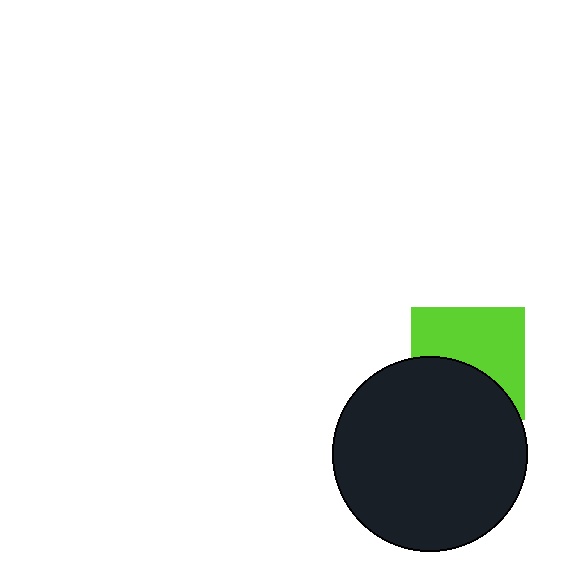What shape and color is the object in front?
The object in front is a black circle.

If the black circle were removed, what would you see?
You would see the complete lime square.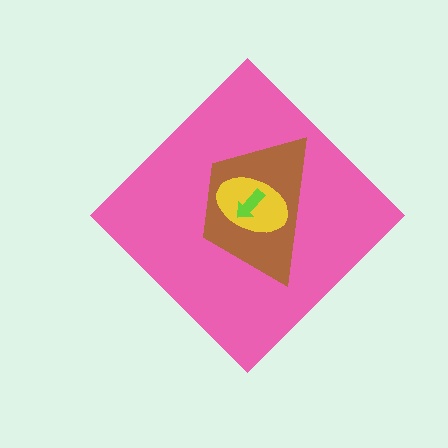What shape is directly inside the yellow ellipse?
The lime arrow.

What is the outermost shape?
The pink diamond.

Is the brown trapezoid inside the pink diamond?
Yes.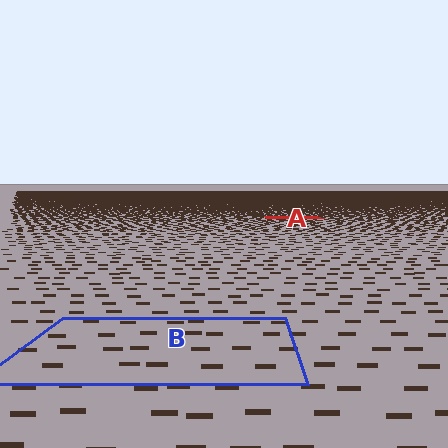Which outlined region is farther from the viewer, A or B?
Region A is farther from the viewer — the texture elements inside it appear smaller and more densely packed.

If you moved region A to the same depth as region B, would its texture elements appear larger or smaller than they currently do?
They would appear larger. At a closer depth, the same texture elements are projected at a bigger on-screen size.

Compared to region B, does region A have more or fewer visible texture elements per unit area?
Region A has more texture elements per unit area — they are packed more densely because it is farther away.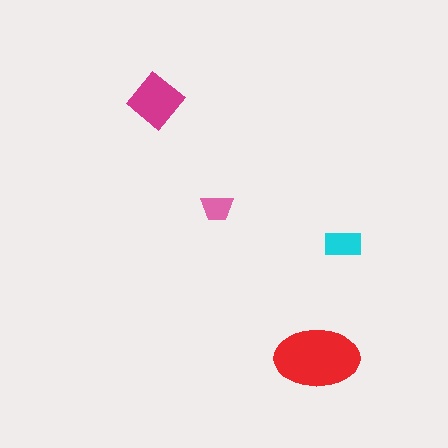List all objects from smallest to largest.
The pink trapezoid, the cyan rectangle, the magenta diamond, the red ellipse.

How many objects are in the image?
There are 4 objects in the image.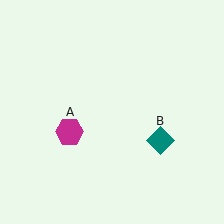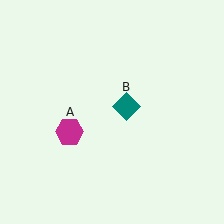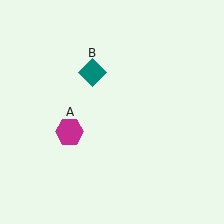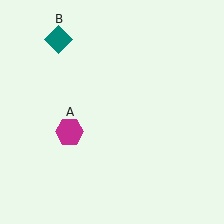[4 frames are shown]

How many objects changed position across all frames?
1 object changed position: teal diamond (object B).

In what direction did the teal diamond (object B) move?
The teal diamond (object B) moved up and to the left.